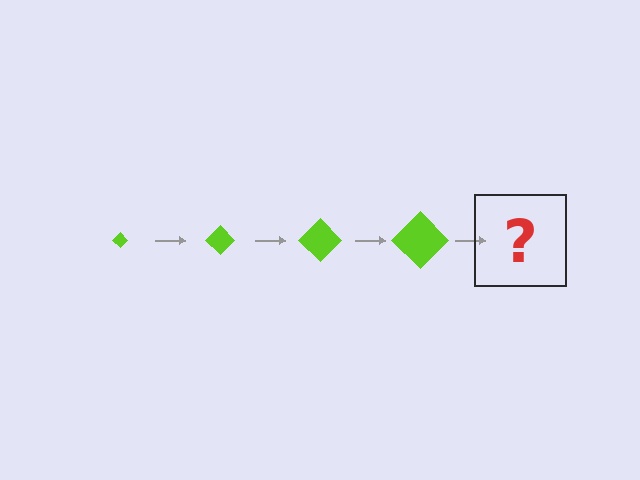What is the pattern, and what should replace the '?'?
The pattern is that the diamond gets progressively larger each step. The '?' should be a lime diamond, larger than the previous one.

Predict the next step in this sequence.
The next step is a lime diamond, larger than the previous one.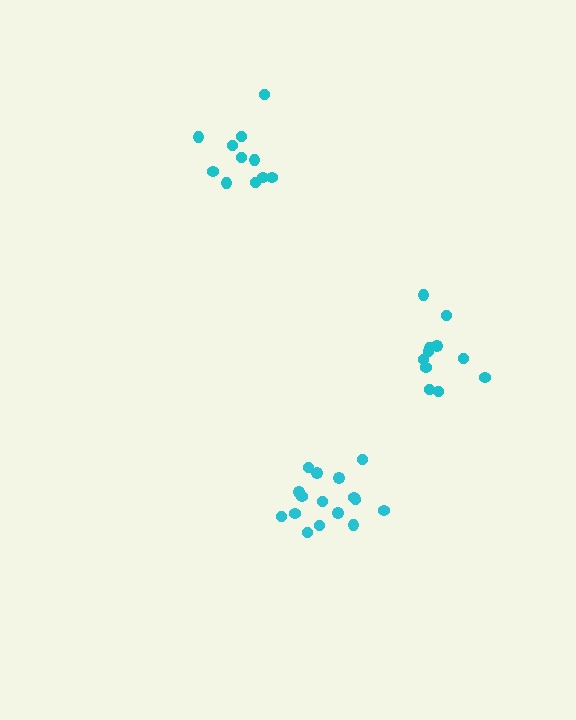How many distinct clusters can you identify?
There are 3 distinct clusters.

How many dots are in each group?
Group 1: 16 dots, Group 2: 11 dots, Group 3: 11 dots (38 total).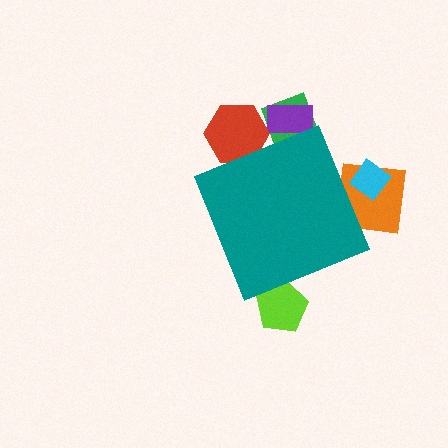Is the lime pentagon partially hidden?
Yes, the lime pentagon is partially hidden behind the teal diamond.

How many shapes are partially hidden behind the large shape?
6 shapes are partially hidden.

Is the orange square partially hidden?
Yes, the orange square is partially hidden behind the teal diamond.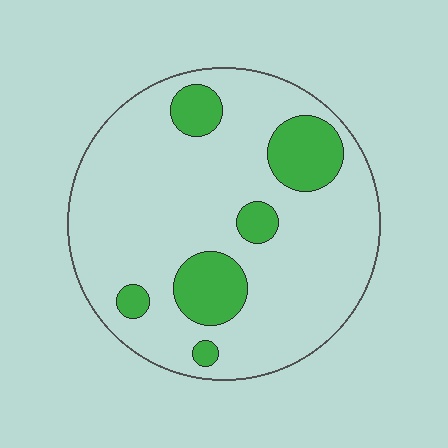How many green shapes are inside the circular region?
6.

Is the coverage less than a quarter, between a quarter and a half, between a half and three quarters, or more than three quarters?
Less than a quarter.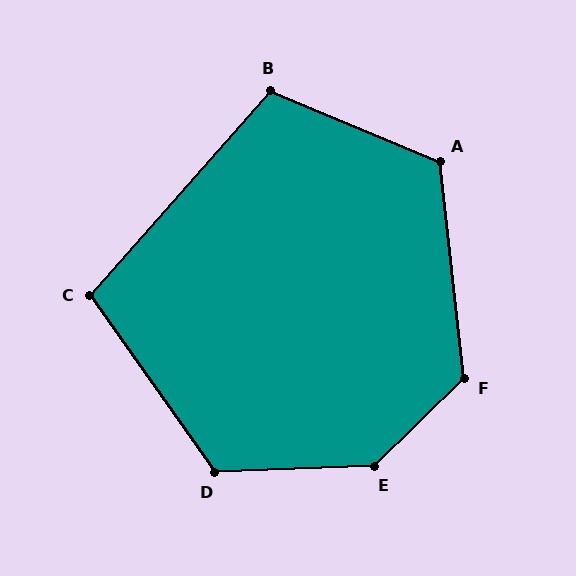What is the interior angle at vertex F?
Approximately 128 degrees (obtuse).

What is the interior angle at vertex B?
Approximately 109 degrees (obtuse).